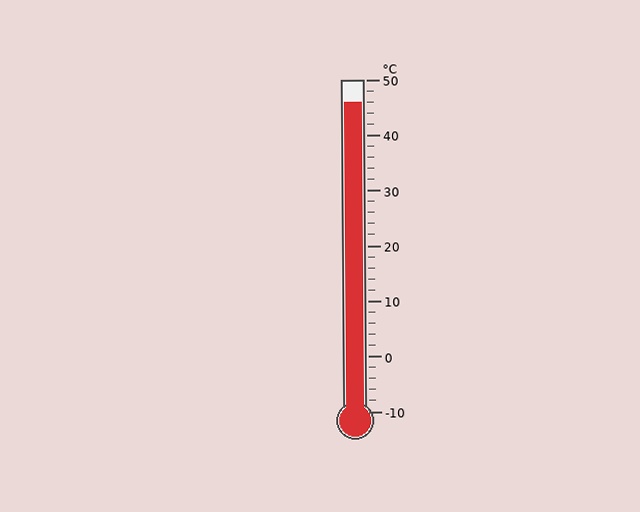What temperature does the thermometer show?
The thermometer shows approximately 46°C.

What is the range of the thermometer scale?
The thermometer scale ranges from -10°C to 50°C.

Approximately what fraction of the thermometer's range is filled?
The thermometer is filled to approximately 95% of its range.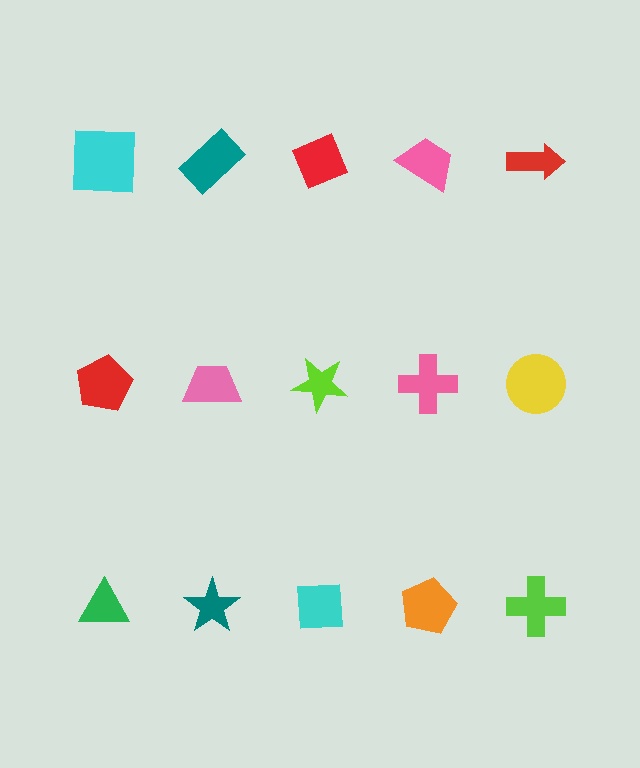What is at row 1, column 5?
A red arrow.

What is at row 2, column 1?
A red pentagon.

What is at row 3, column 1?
A green triangle.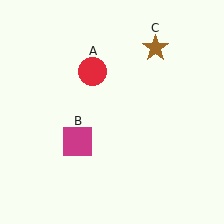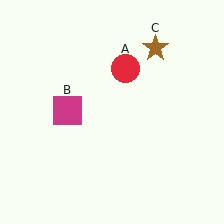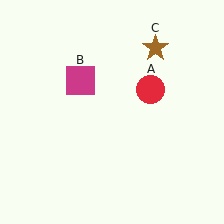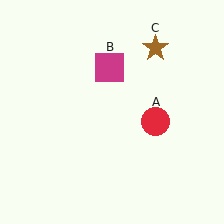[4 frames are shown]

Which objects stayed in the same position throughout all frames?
Brown star (object C) remained stationary.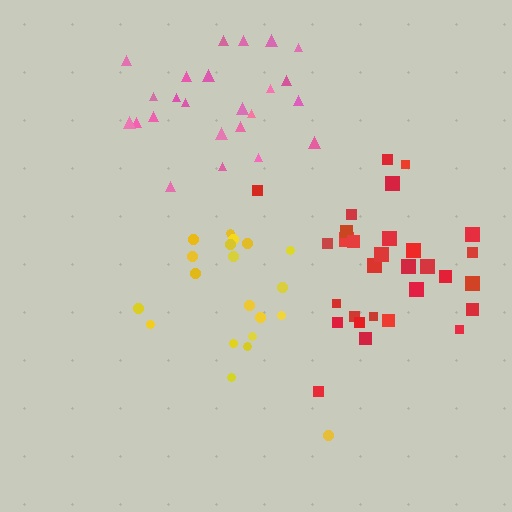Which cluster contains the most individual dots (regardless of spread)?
Red (31).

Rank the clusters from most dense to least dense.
red, pink, yellow.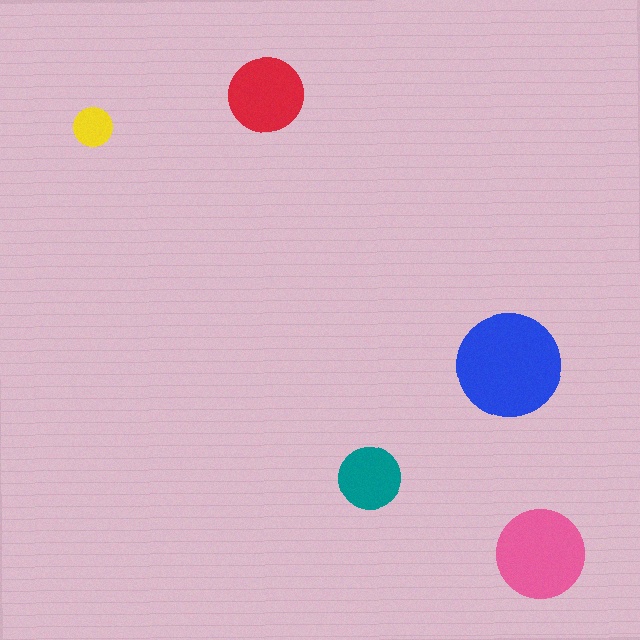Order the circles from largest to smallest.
the blue one, the pink one, the red one, the teal one, the yellow one.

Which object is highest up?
The red circle is topmost.